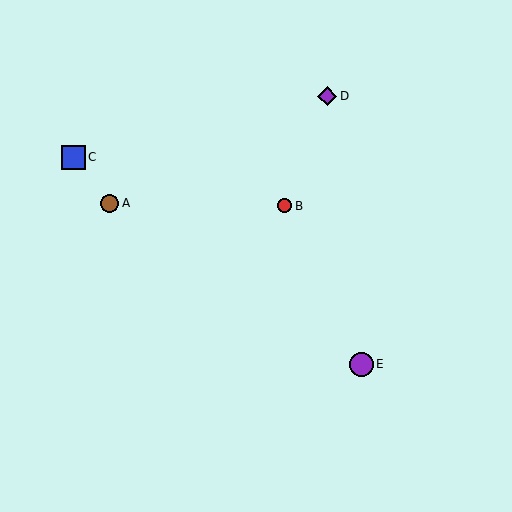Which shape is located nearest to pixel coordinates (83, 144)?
The blue square (labeled C) at (73, 157) is nearest to that location.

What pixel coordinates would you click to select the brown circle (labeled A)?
Click at (110, 203) to select the brown circle A.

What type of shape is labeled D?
Shape D is a purple diamond.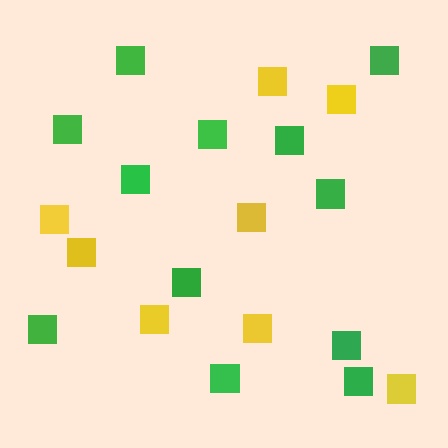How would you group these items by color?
There are 2 groups: one group of yellow squares (8) and one group of green squares (12).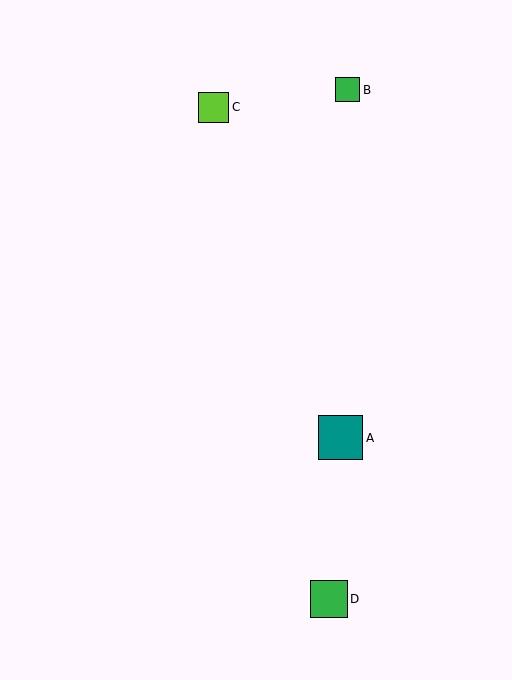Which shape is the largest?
The teal square (labeled A) is the largest.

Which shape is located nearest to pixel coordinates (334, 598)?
The green square (labeled D) at (329, 599) is nearest to that location.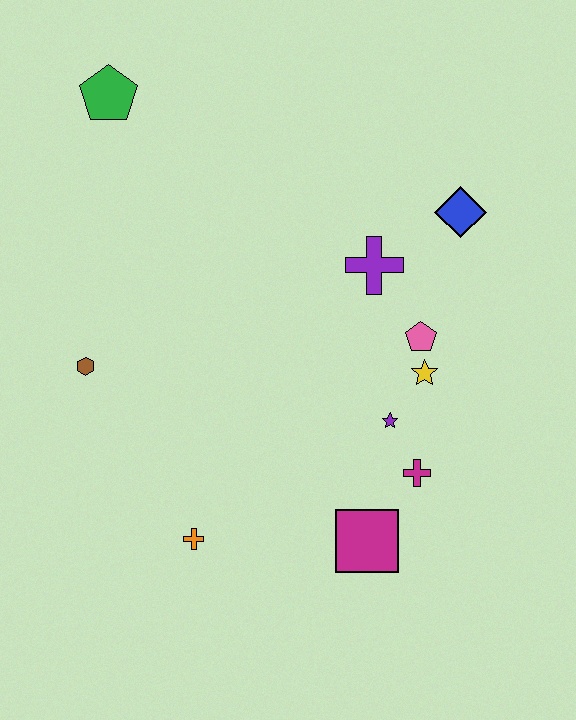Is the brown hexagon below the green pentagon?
Yes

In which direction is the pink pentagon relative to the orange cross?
The pink pentagon is to the right of the orange cross.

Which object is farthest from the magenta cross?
The green pentagon is farthest from the magenta cross.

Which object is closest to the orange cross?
The magenta square is closest to the orange cross.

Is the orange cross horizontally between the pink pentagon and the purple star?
No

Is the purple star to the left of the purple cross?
No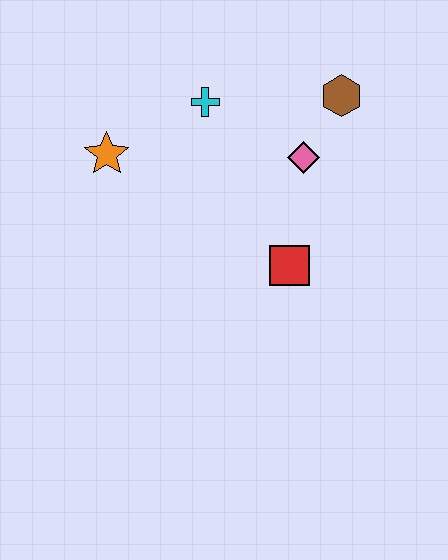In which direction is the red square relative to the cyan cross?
The red square is below the cyan cross.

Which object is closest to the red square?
The pink diamond is closest to the red square.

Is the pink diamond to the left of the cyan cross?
No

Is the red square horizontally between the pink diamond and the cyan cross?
Yes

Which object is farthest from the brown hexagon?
The orange star is farthest from the brown hexagon.